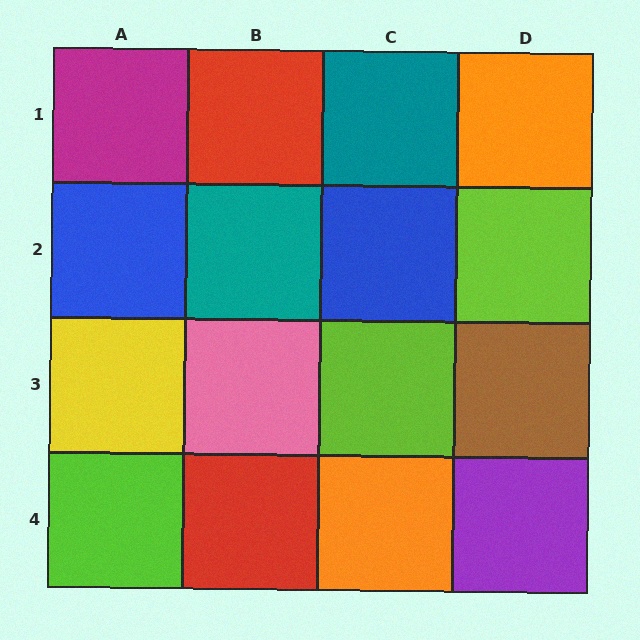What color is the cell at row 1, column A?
Magenta.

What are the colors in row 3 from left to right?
Yellow, pink, lime, brown.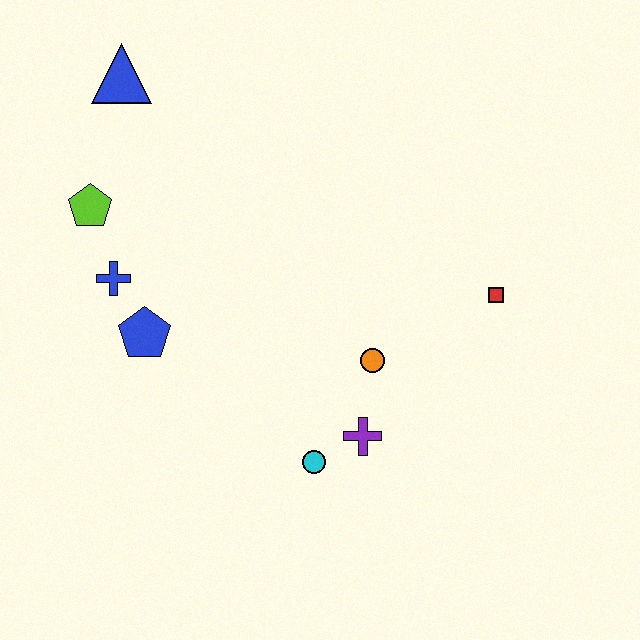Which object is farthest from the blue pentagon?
The red square is farthest from the blue pentagon.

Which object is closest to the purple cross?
The cyan circle is closest to the purple cross.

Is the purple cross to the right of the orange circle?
No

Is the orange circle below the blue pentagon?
Yes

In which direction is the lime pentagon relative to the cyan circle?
The lime pentagon is above the cyan circle.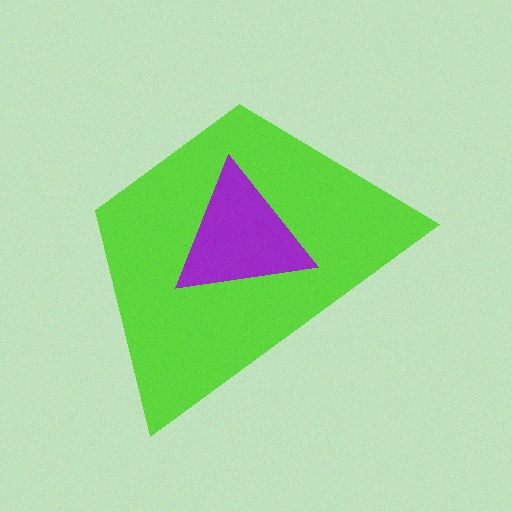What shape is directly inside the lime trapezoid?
The purple triangle.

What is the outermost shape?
The lime trapezoid.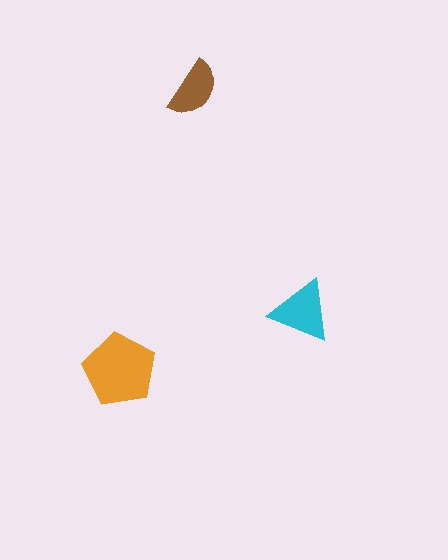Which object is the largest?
The orange pentagon.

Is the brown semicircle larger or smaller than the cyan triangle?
Smaller.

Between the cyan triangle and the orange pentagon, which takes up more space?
The orange pentagon.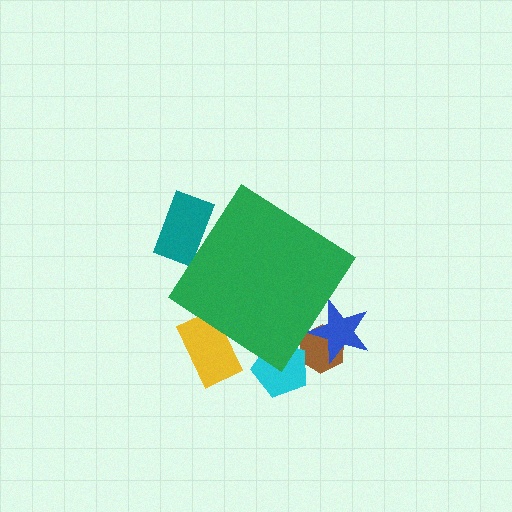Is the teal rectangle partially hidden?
Yes, the teal rectangle is partially hidden behind the green diamond.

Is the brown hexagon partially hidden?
Yes, the brown hexagon is partially hidden behind the green diamond.